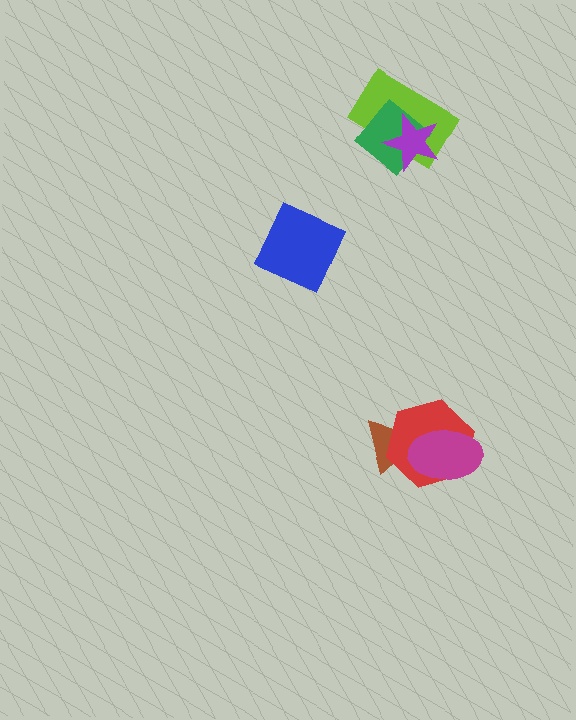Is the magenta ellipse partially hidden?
No, no other shape covers it.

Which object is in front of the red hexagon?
The magenta ellipse is in front of the red hexagon.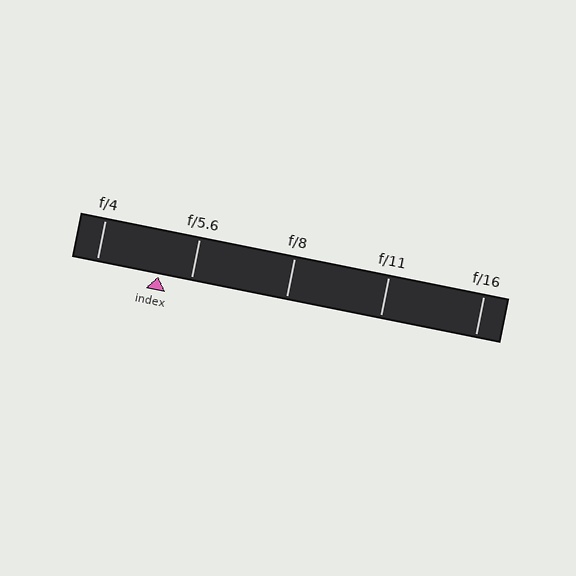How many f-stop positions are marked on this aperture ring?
There are 5 f-stop positions marked.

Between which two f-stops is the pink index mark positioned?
The index mark is between f/4 and f/5.6.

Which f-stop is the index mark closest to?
The index mark is closest to f/5.6.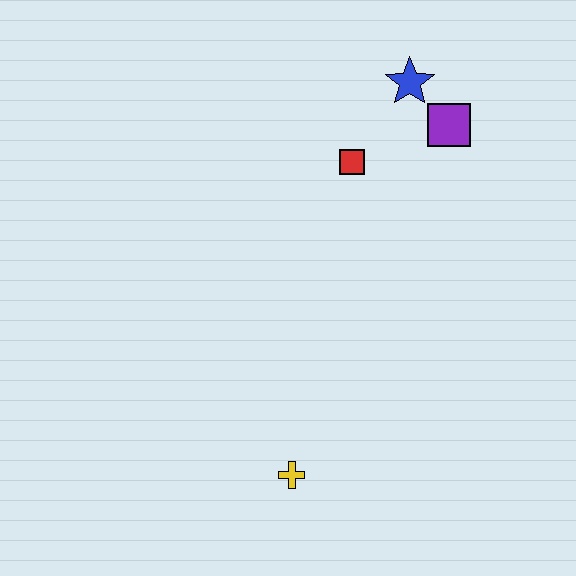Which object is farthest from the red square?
The yellow cross is farthest from the red square.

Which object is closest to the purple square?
The blue star is closest to the purple square.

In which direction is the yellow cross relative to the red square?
The yellow cross is below the red square.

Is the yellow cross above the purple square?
No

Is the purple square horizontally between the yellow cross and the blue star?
No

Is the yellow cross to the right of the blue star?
No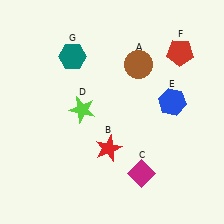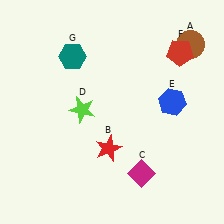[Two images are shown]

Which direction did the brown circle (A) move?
The brown circle (A) moved right.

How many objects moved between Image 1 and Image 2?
1 object moved between the two images.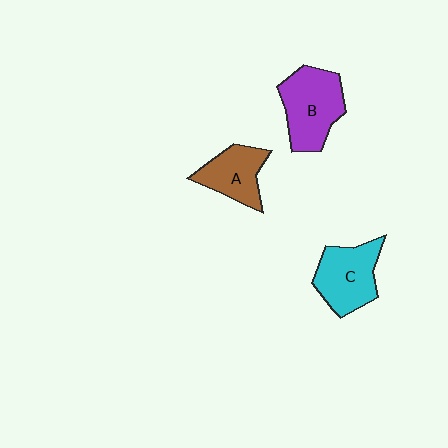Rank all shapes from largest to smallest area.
From largest to smallest: B (purple), C (cyan), A (brown).